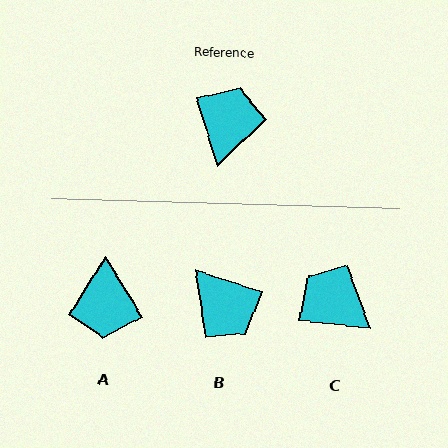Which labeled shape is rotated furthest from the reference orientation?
A, about 165 degrees away.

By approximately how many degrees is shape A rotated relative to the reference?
Approximately 165 degrees clockwise.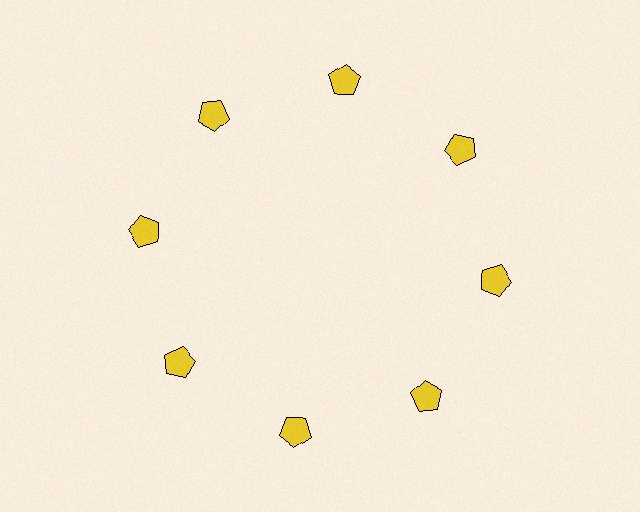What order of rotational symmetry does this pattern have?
This pattern has 8-fold rotational symmetry.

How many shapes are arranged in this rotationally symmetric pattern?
There are 8 shapes, arranged in 8 groups of 1.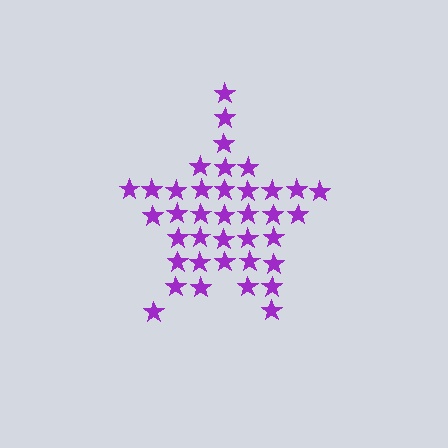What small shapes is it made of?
It is made of small stars.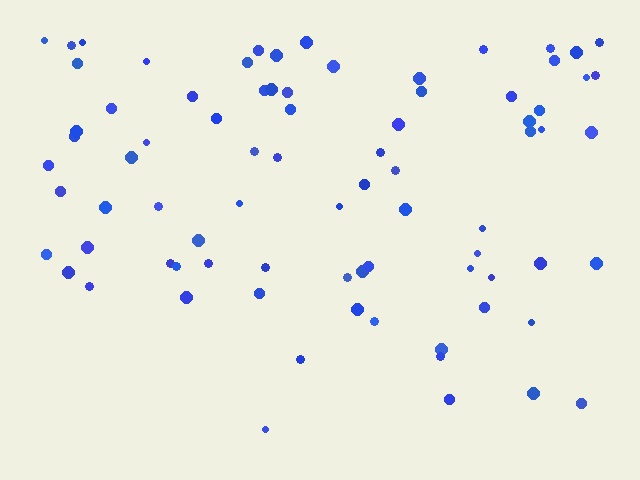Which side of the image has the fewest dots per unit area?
The bottom.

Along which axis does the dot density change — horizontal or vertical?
Vertical.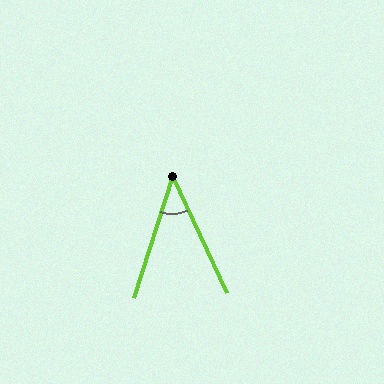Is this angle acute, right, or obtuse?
It is acute.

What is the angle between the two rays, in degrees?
Approximately 43 degrees.